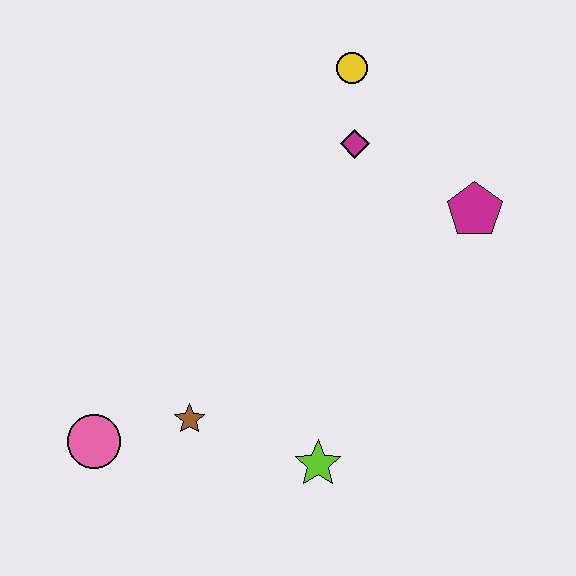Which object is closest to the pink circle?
The brown star is closest to the pink circle.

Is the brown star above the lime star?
Yes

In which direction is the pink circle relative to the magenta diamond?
The pink circle is below the magenta diamond.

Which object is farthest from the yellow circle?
The pink circle is farthest from the yellow circle.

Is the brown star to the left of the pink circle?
No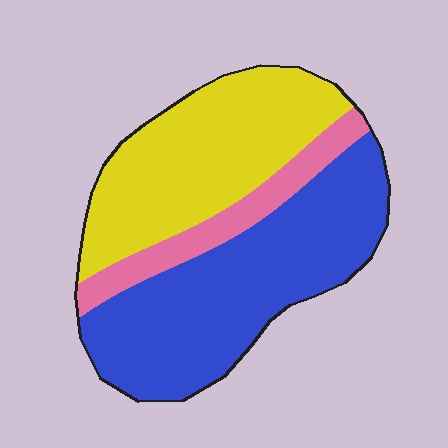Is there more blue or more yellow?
Blue.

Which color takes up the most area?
Blue, at roughly 50%.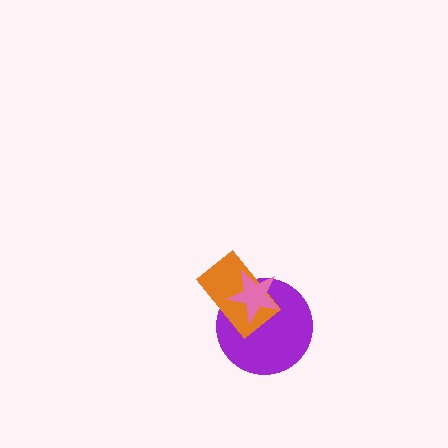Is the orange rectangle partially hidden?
Yes, it is partially covered by another shape.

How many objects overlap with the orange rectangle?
2 objects overlap with the orange rectangle.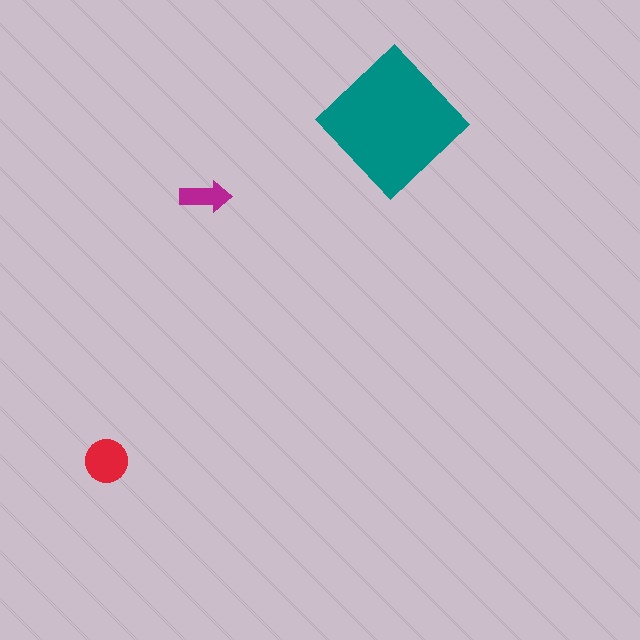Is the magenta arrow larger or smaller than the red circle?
Smaller.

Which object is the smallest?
The magenta arrow.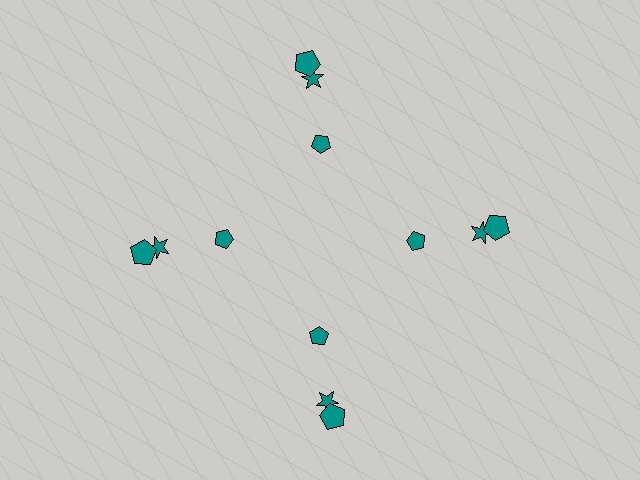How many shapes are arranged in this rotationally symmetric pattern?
There are 12 shapes, arranged in 4 groups of 3.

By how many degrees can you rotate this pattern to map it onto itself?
The pattern maps onto itself every 90 degrees of rotation.